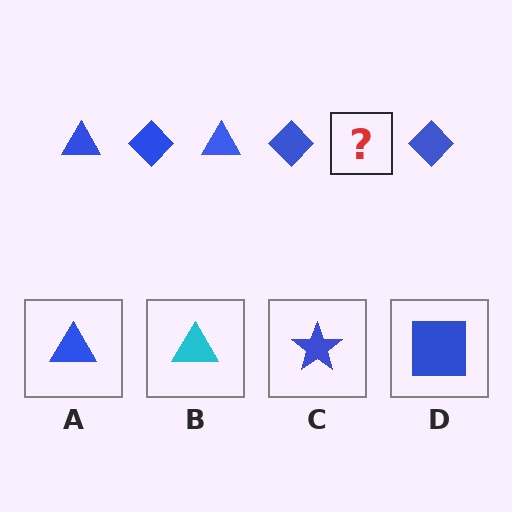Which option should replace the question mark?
Option A.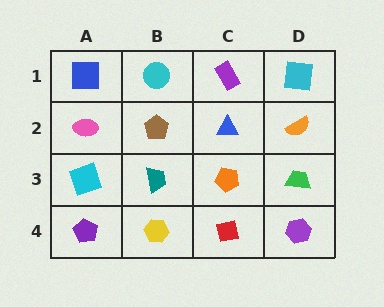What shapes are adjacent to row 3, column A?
A pink ellipse (row 2, column A), a purple pentagon (row 4, column A), a teal trapezoid (row 3, column B).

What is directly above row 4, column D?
A green trapezoid.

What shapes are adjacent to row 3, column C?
A blue triangle (row 2, column C), a red square (row 4, column C), a teal trapezoid (row 3, column B), a green trapezoid (row 3, column D).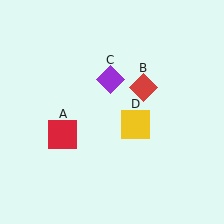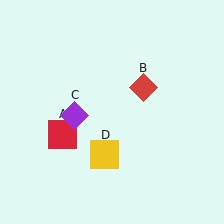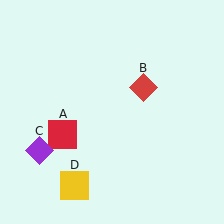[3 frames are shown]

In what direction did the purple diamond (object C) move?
The purple diamond (object C) moved down and to the left.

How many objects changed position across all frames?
2 objects changed position: purple diamond (object C), yellow square (object D).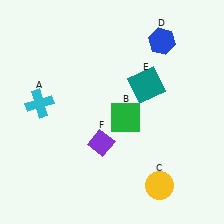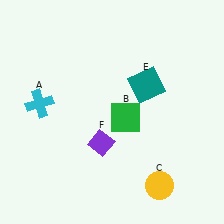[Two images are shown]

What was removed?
The blue hexagon (D) was removed in Image 2.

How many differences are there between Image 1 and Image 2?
There is 1 difference between the two images.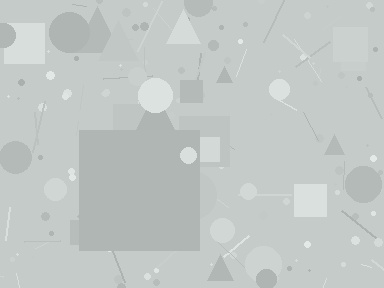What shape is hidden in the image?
A square is hidden in the image.